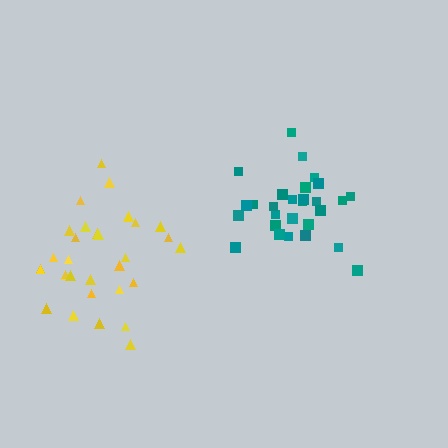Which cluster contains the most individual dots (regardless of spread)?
Yellow (32).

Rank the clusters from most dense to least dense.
yellow, teal.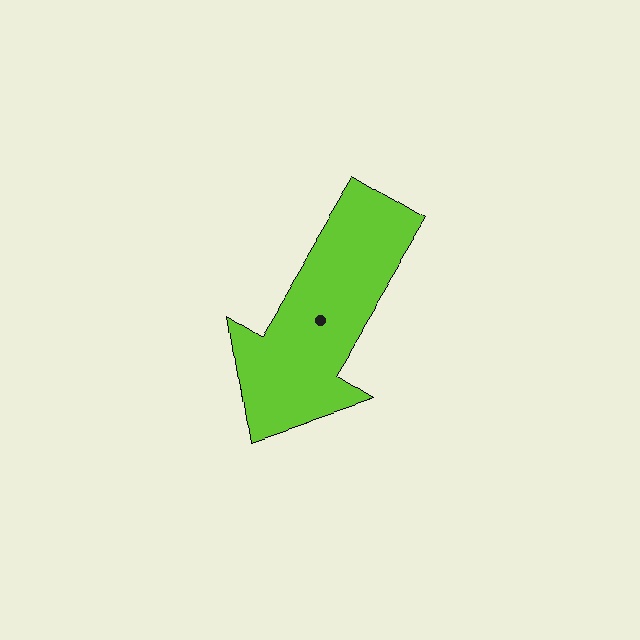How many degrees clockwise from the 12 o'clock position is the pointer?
Approximately 211 degrees.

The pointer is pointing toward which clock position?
Roughly 7 o'clock.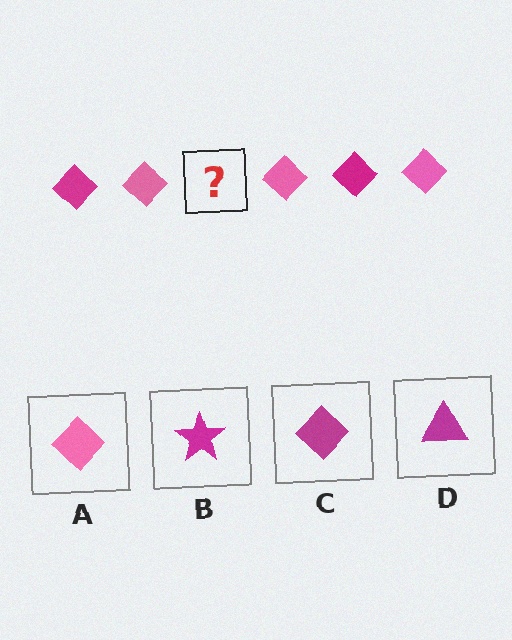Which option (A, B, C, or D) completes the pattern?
C.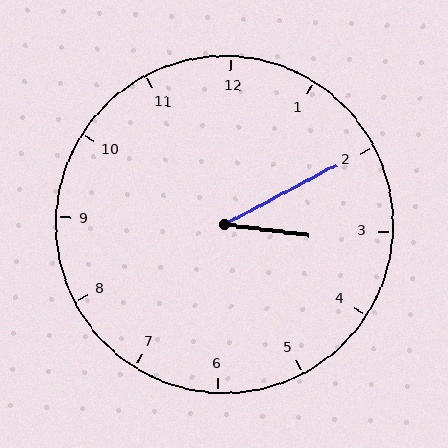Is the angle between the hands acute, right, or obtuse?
It is acute.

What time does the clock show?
3:10.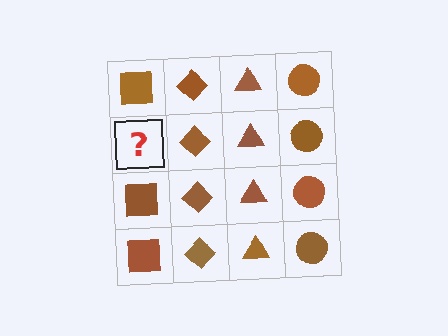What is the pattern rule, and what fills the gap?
The rule is that each column has a consistent shape. The gap should be filled with a brown square.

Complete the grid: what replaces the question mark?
The question mark should be replaced with a brown square.